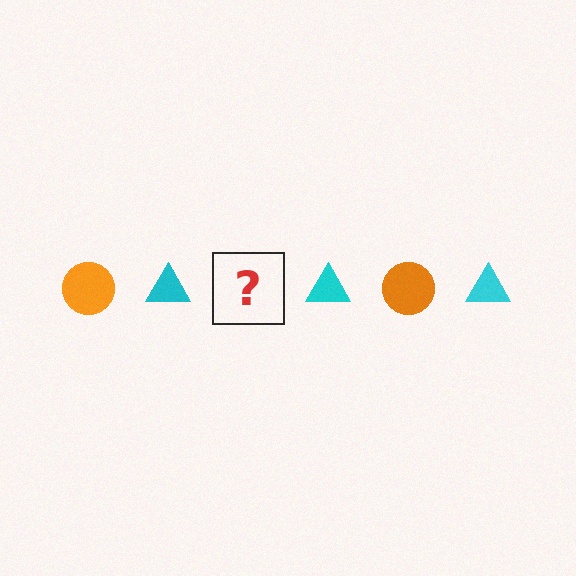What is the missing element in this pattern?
The missing element is an orange circle.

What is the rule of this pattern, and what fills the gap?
The rule is that the pattern alternates between orange circle and cyan triangle. The gap should be filled with an orange circle.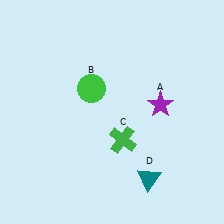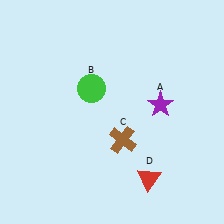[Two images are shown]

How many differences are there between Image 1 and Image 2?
There are 2 differences between the two images.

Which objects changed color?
C changed from green to brown. D changed from teal to red.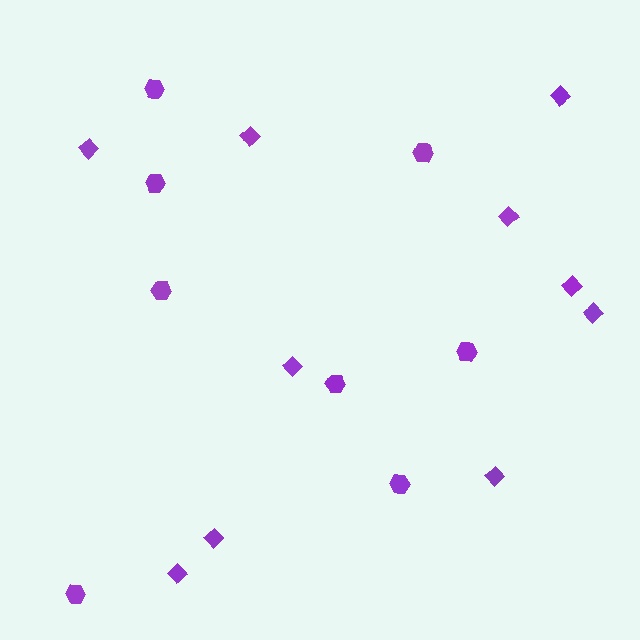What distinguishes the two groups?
There are 2 groups: one group of hexagons (8) and one group of diamonds (10).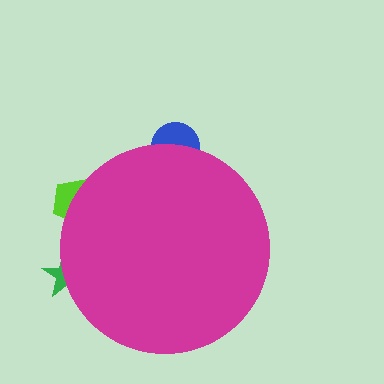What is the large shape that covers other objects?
A magenta circle.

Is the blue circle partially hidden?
Yes, the blue circle is partially hidden behind the magenta circle.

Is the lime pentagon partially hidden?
Yes, the lime pentagon is partially hidden behind the magenta circle.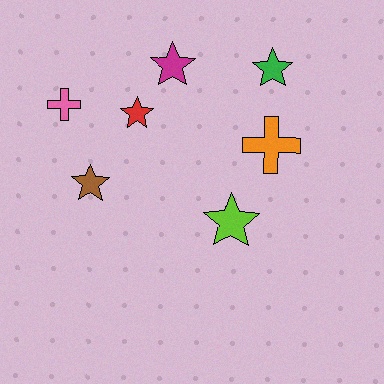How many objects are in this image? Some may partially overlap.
There are 7 objects.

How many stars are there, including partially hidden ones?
There are 5 stars.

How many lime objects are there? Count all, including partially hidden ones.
There is 1 lime object.